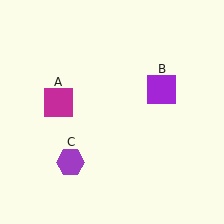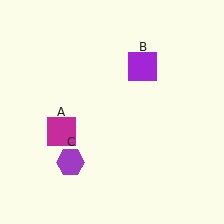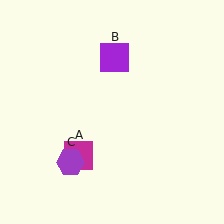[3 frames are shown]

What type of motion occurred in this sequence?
The magenta square (object A), purple square (object B) rotated counterclockwise around the center of the scene.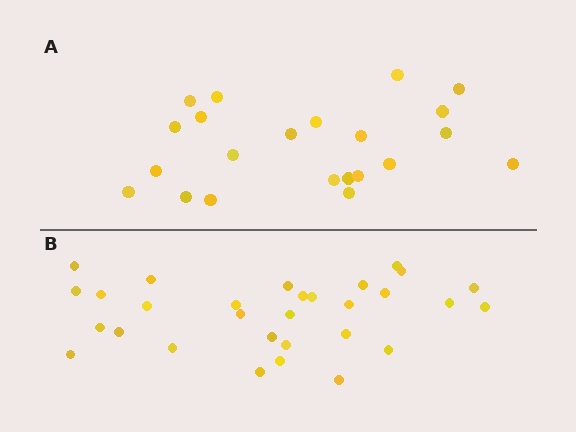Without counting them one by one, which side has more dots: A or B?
Region B (the bottom region) has more dots.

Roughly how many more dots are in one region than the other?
Region B has roughly 8 or so more dots than region A.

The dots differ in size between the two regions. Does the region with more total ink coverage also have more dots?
No. Region A has more total ink coverage because its dots are larger, but region B actually contains more individual dots. Total area can be misleading — the number of items is what matters here.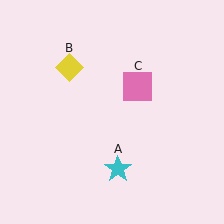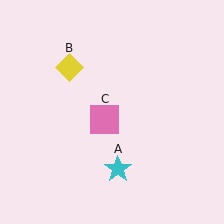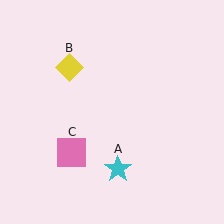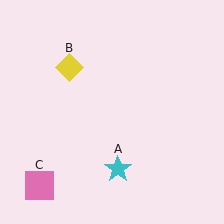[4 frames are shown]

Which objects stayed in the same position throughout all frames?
Cyan star (object A) and yellow diamond (object B) remained stationary.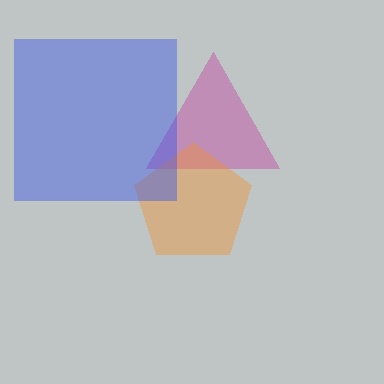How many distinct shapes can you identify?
There are 3 distinct shapes: a magenta triangle, an orange pentagon, a blue square.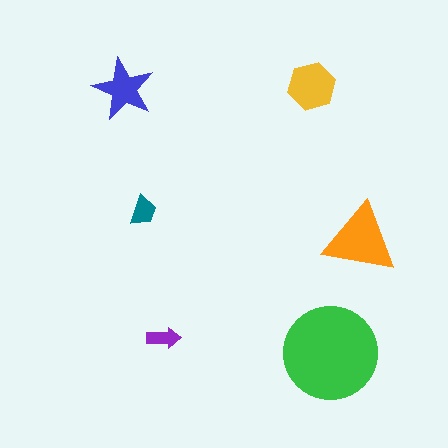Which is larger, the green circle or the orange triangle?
The green circle.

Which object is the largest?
The green circle.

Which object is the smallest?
The purple arrow.